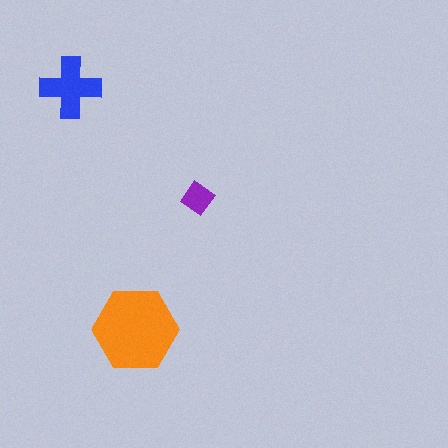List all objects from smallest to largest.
The purple diamond, the blue cross, the orange hexagon.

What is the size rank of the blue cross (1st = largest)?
2nd.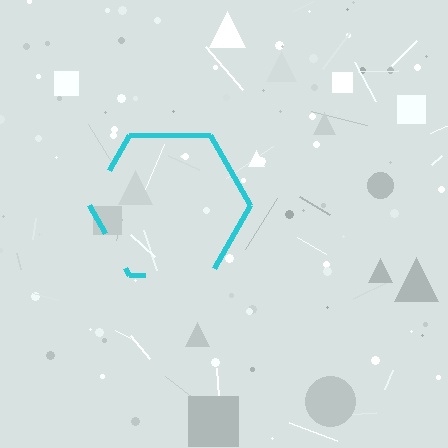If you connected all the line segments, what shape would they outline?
They would outline a hexagon.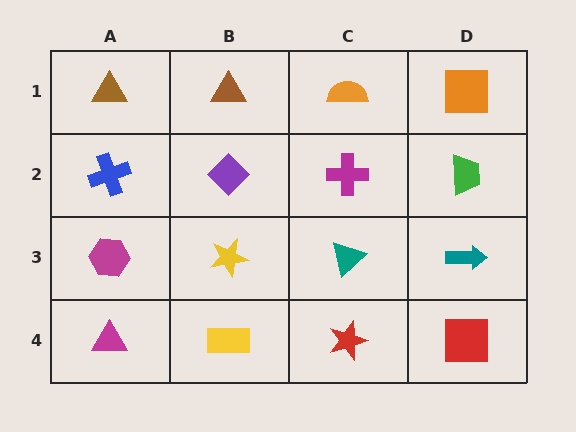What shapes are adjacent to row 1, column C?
A magenta cross (row 2, column C), a brown triangle (row 1, column B), an orange square (row 1, column D).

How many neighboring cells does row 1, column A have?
2.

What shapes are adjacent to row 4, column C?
A teal triangle (row 3, column C), a yellow rectangle (row 4, column B), a red square (row 4, column D).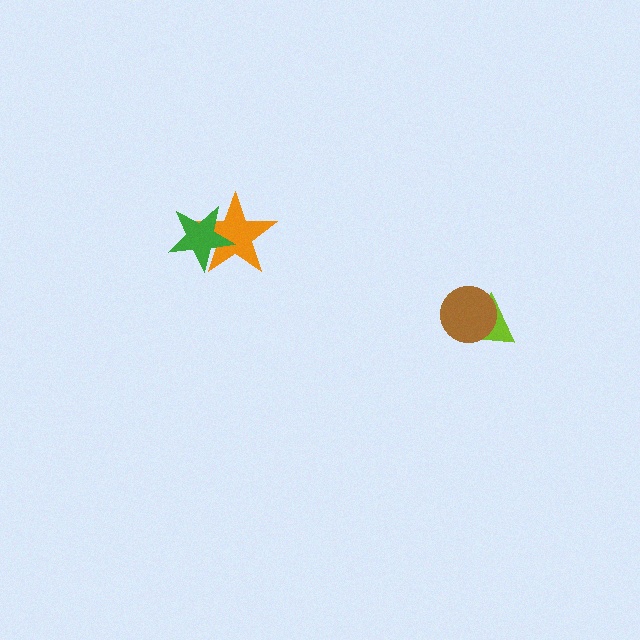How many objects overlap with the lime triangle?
1 object overlaps with the lime triangle.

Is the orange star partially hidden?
Yes, it is partially covered by another shape.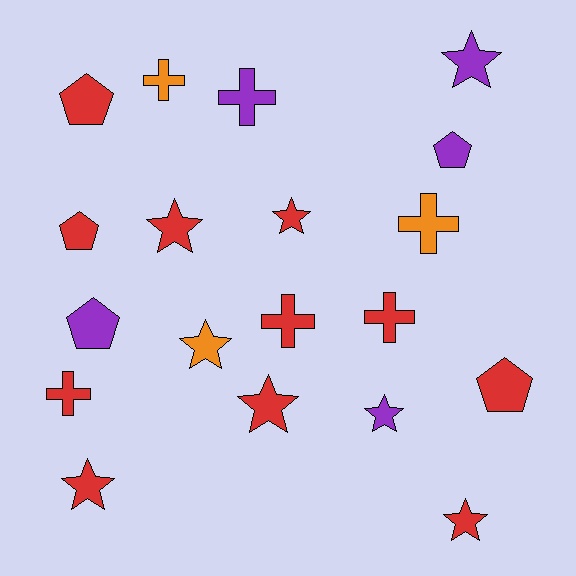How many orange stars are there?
There is 1 orange star.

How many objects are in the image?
There are 19 objects.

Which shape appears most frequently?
Star, with 8 objects.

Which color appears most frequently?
Red, with 11 objects.